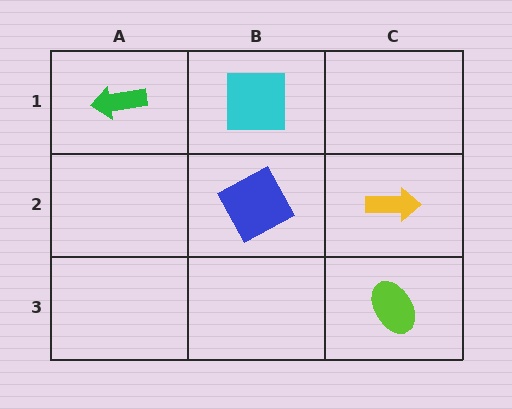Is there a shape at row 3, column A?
No, that cell is empty.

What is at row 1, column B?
A cyan square.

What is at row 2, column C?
A yellow arrow.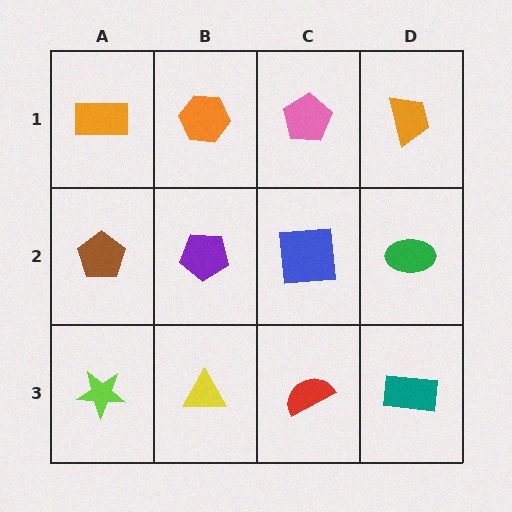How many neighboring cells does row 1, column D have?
2.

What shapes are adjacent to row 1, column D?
A green ellipse (row 2, column D), a pink pentagon (row 1, column C).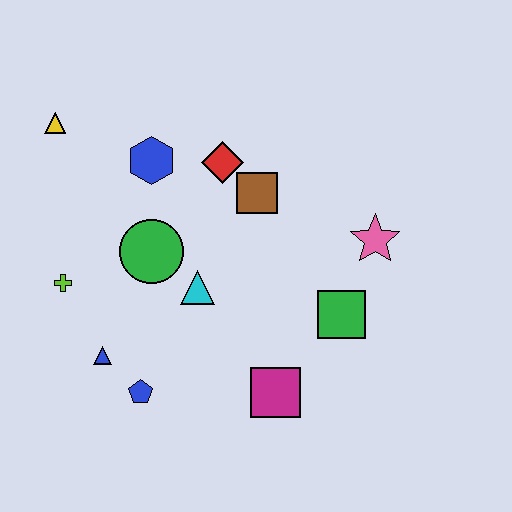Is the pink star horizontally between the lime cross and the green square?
No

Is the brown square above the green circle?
Yes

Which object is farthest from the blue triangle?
The pink star is farthest from the blue triangle.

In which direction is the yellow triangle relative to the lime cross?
The yellow triangle is above the lime cross.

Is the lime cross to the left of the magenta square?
Yes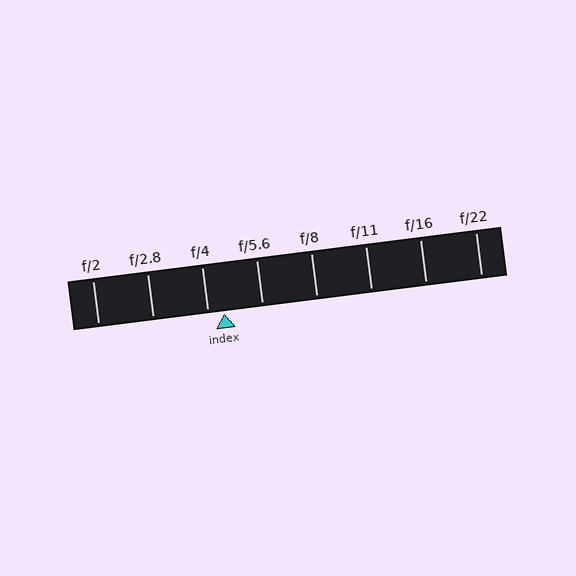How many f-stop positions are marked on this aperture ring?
There are 8 f-stop positions marked.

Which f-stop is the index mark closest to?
The index mark is closest to f/4.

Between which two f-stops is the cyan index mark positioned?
The index mark is between f/4 and f/5.6.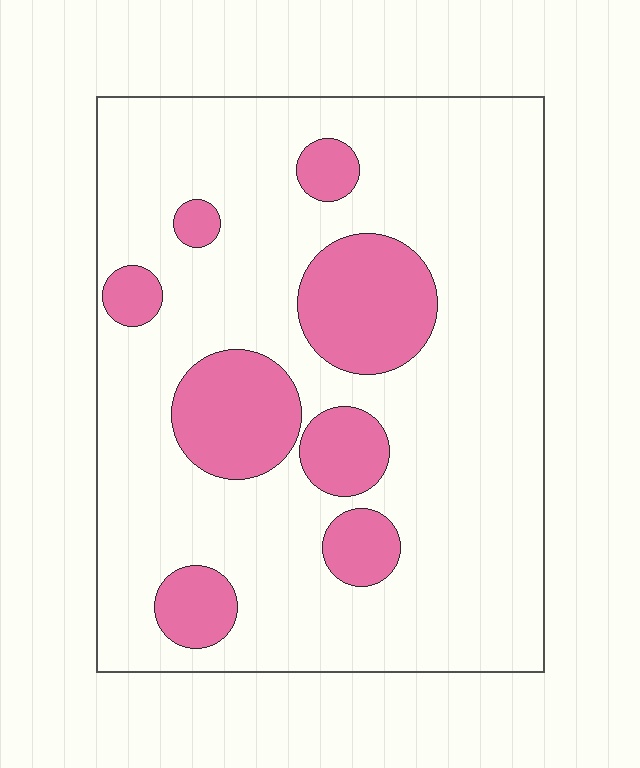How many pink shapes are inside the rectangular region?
8.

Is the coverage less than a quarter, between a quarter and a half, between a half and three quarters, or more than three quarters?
Less than a quarter.